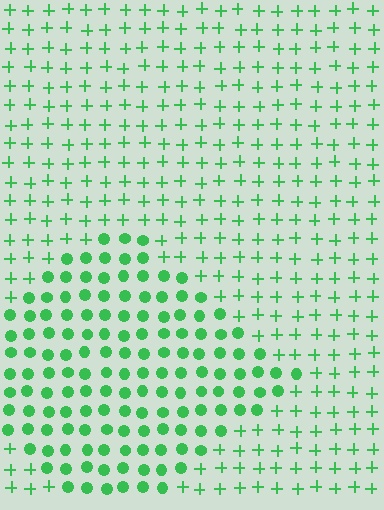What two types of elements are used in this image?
The image uses circles inside the diamond region and plus signs outside it.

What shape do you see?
I see a diamond.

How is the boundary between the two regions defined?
The boundary is defined by a change in element shape: circles inside vs. plus signs outside. All elements share the same color and spacing.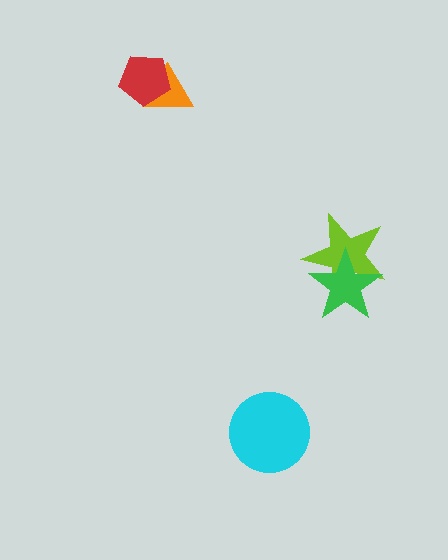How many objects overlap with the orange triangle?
1 object overlaps with the orange triangle.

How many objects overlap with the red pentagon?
1 object overlaps with the red pentagon.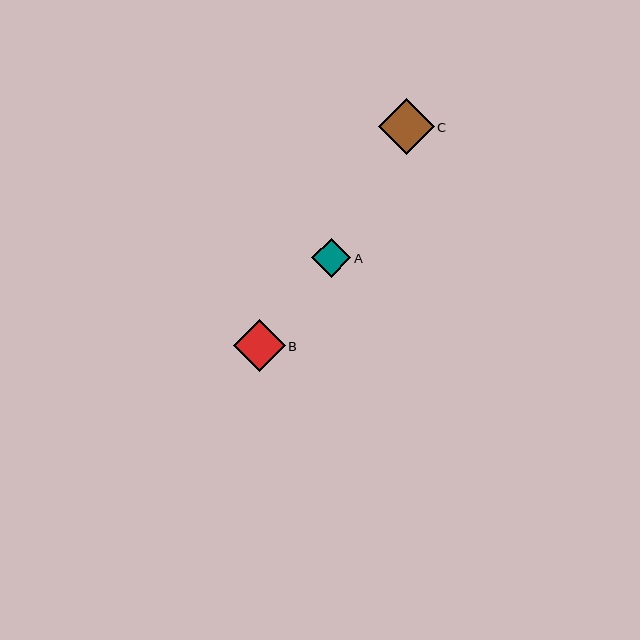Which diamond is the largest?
Diamond C is the largest with a size of approximately 56 pixels.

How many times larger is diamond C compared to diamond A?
Diamond C is approximately 1.4 times the size of diamond A.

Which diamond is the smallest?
Diamond A is the smallest with a size of approximately 39 pixels.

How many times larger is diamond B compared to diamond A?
Diamond B is approximately 1.3 times the size of diamond A.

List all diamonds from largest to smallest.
From largest to smallest: C, B, A.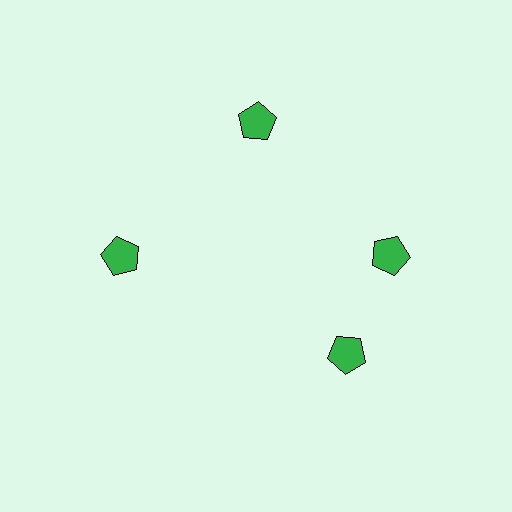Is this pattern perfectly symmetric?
No. The 4 green pentagons are arranged in a ring, but one element near the 6 o'clock position is rotated out of alignment along the ring, breaking the 4-fold rotational symmetry.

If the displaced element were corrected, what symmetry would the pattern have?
It would have 4-fold rotational symmetry — the pattern would map onto itself every 90 degrees.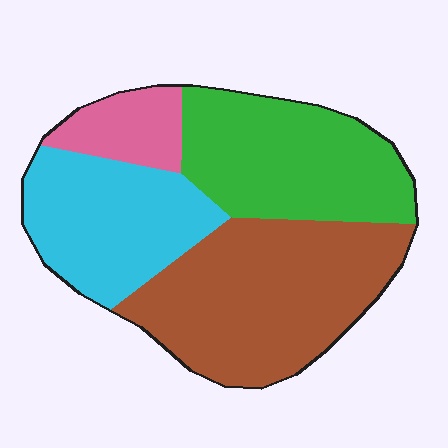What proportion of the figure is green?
Green covers 28% of the figure.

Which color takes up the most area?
Brown, at roughly 40%.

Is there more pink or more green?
Green.